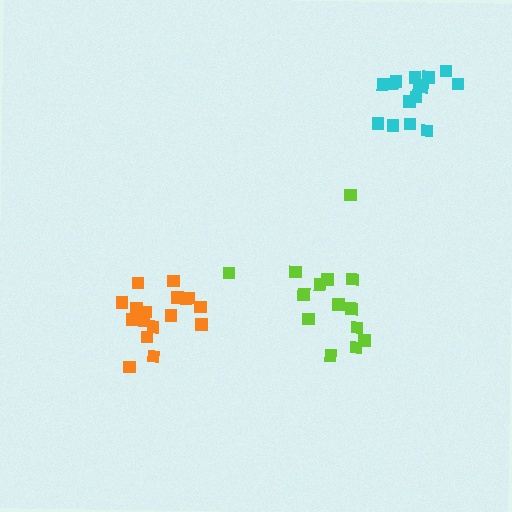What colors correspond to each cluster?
The clusters are colored: orange, lime, cyan.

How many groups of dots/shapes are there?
There are 3 groups.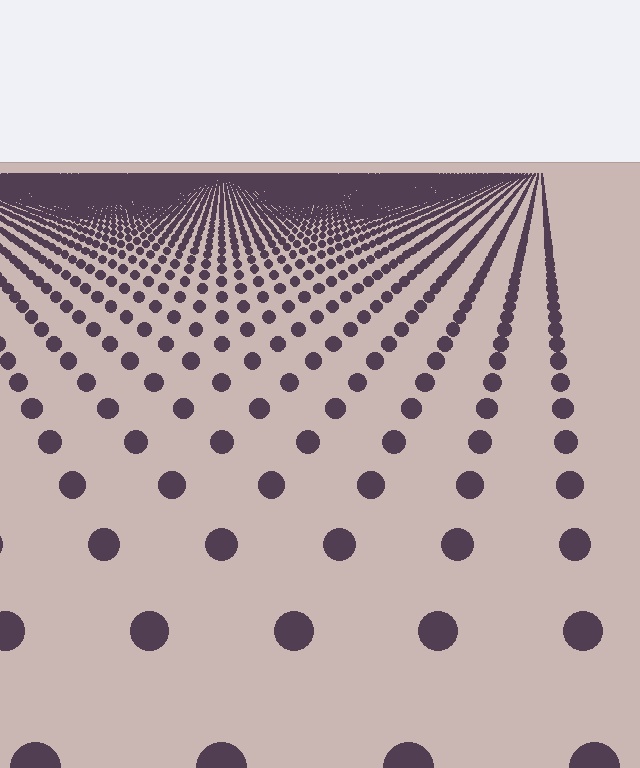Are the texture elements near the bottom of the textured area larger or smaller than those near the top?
Larger. Near the bottom, elements are closer to the viewer and appear at a bigger on-screen size.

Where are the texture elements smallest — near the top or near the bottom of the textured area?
Near the top.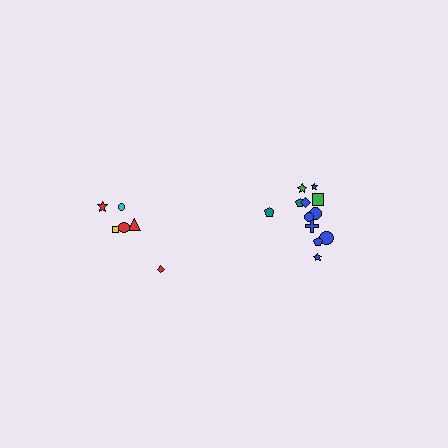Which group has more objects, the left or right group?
The right group.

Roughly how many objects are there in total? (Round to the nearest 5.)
Roughly 20 objects in total.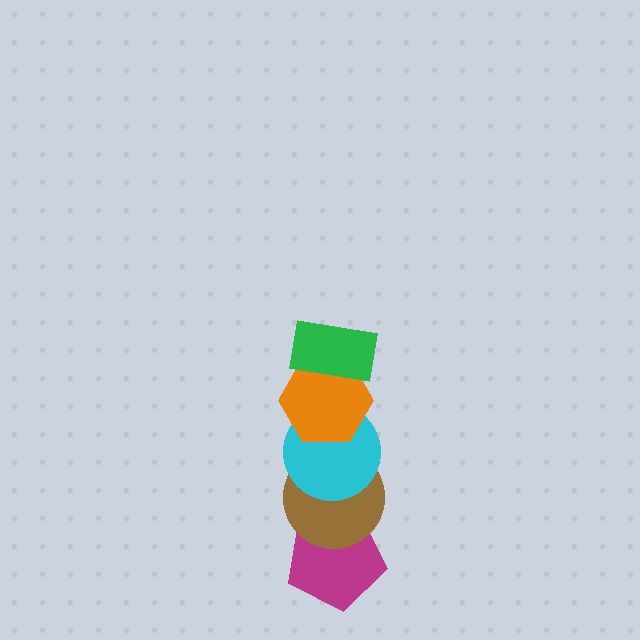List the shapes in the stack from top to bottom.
From top to bottom: the green rectangle, the orange hexagon, the cyan circle, the brown circle, the magenta pentagon.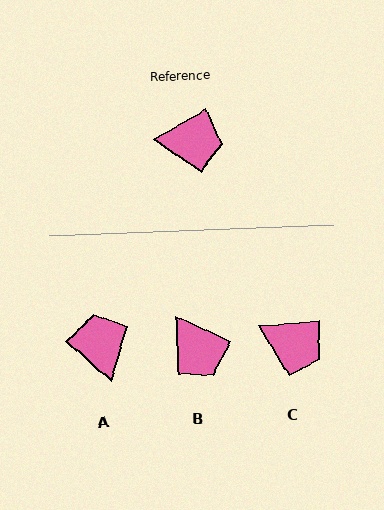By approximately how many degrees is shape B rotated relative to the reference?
Approximately 54 degrees clockwise.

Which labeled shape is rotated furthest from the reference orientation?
A, about 108 degrees away.